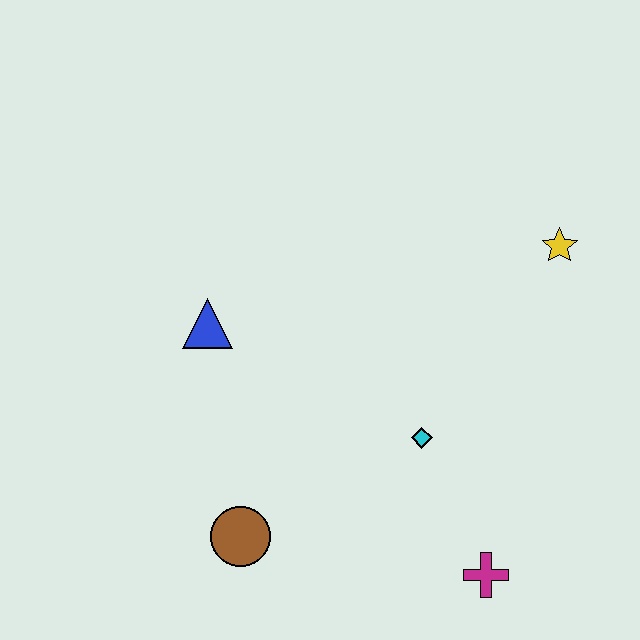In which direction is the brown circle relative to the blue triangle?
The brown circle is below the blue triangle.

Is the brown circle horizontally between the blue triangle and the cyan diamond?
Yes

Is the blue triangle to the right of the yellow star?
No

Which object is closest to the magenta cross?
The cyan diamond is closest to the magenta cross.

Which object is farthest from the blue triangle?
The magenta cross is farthest from the blue triangle.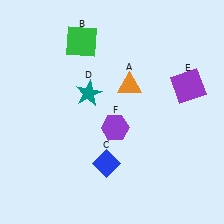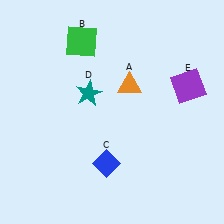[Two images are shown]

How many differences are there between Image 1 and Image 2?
There is 1 difference between the two images.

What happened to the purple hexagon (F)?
The purple hexagon (F) was removed in Image 2. It was in the bottom-right area of Image 1.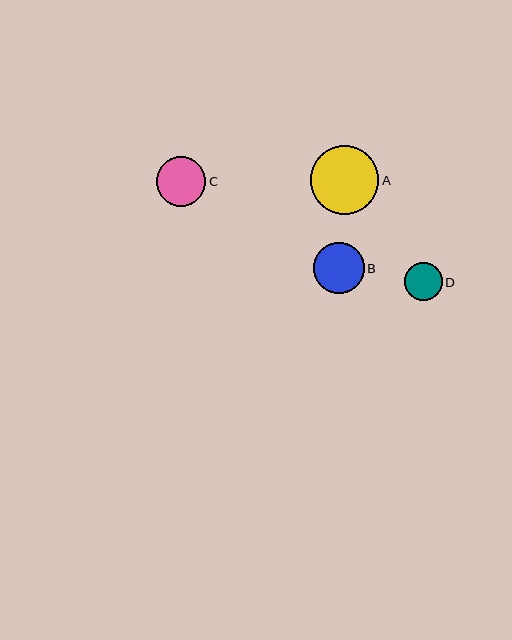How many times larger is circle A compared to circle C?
Circle A is approximately 1.4 times the size of circle C.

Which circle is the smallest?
Circle D is the smallest with a size of approximately 37 pixels.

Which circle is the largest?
Circle A is the largest with a size of approximately 68 pixels.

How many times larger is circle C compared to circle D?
Circle C is approximately 1.3 times the size of circle D.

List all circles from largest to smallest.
From largest to smallest: A, B, C, D.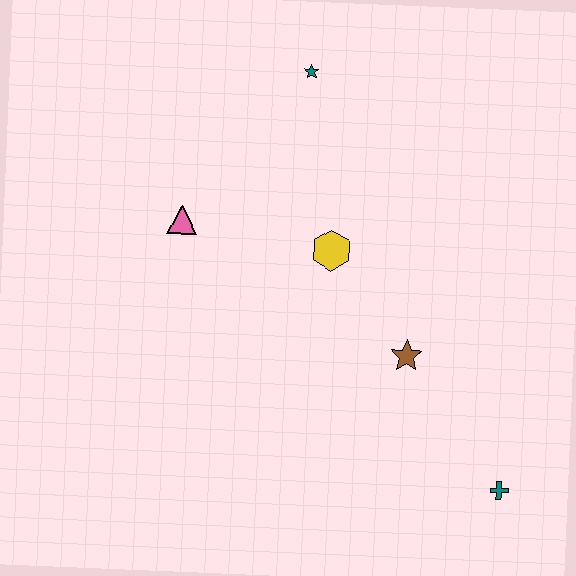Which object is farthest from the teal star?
The teal cross is farthest from the teal star.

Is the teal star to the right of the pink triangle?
Yes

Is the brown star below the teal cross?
No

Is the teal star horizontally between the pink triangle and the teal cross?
Yes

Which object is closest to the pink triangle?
The yellow hexagon is closest to the pink triangle.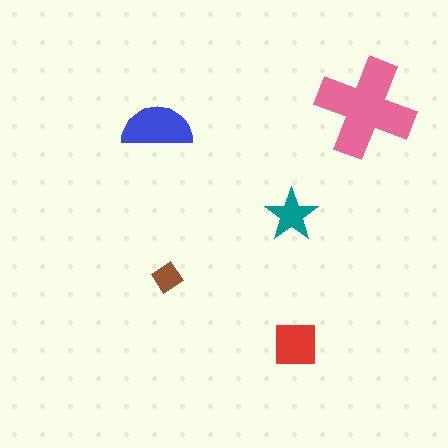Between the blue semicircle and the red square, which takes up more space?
The blue semicircle.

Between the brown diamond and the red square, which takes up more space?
The red square.